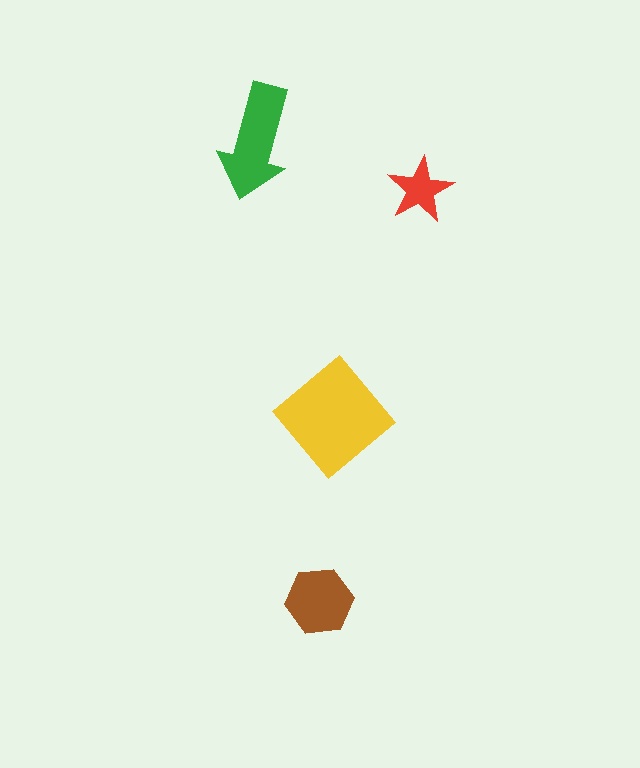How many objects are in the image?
There are 4 objects in the image.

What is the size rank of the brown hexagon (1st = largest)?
3rd.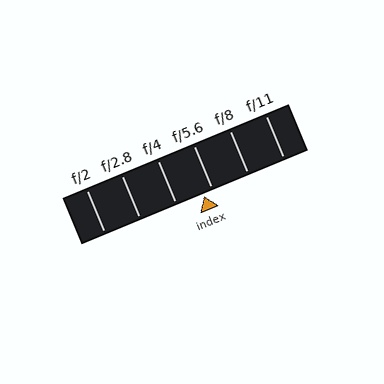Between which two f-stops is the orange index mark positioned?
The index mark is between f/4 and f/5.6.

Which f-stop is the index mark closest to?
The index mark is closest to f/5.6.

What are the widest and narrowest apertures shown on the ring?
The widest aperture shown is f/2 and the narrowest is f/11.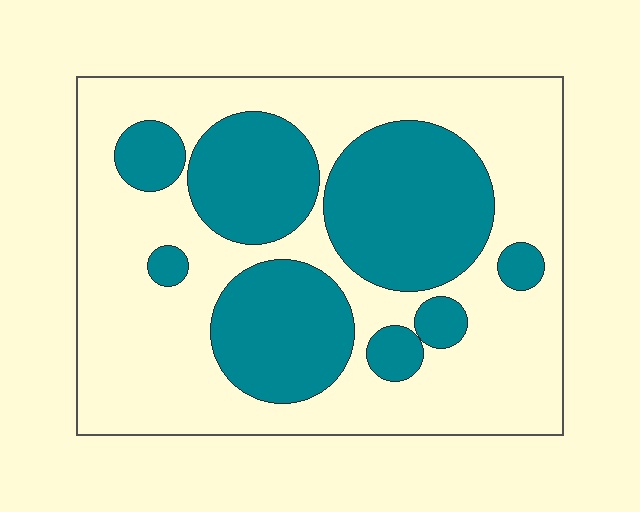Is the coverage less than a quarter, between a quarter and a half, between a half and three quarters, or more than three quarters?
Between a quarter and a half.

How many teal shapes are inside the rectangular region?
8.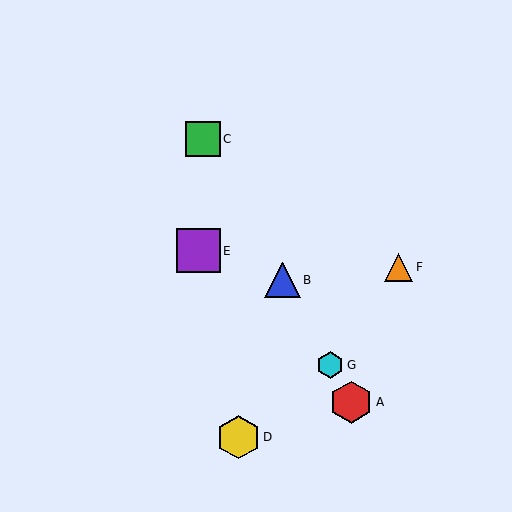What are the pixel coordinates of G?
Object G is at (330, 365).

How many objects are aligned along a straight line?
4 objects (A, B, C, G) are aligned along a straight line.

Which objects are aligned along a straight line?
Objects A, B, C, G are aligned along a straight line.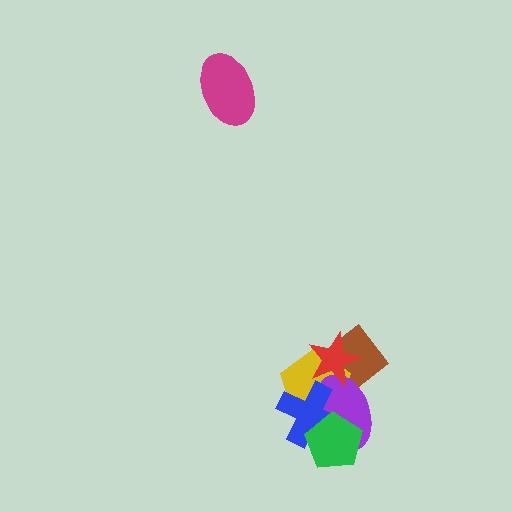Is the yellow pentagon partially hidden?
Yes, it is partially covered by another shape.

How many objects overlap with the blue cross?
4 objects overlap with the blue cross.